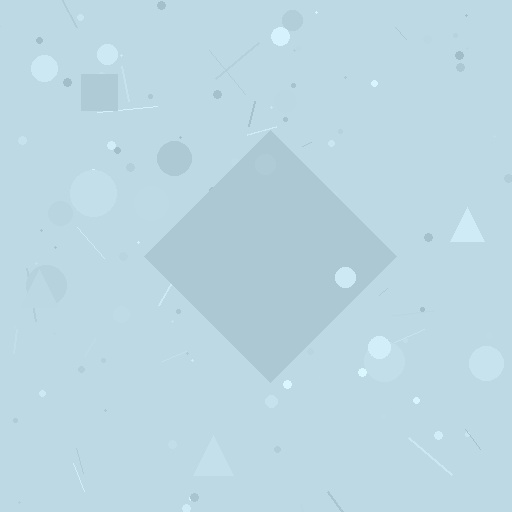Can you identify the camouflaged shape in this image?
The camouflaged shape is a diamond.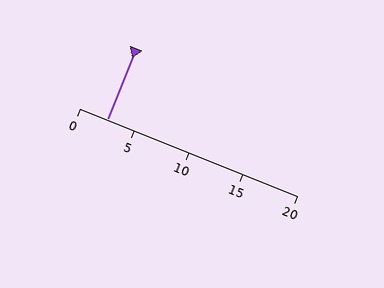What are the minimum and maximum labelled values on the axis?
The axis runs from 0 to 20.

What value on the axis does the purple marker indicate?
The marker indicates approximately 2.5.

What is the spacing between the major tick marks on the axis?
The major ticks are spaced 5 apart.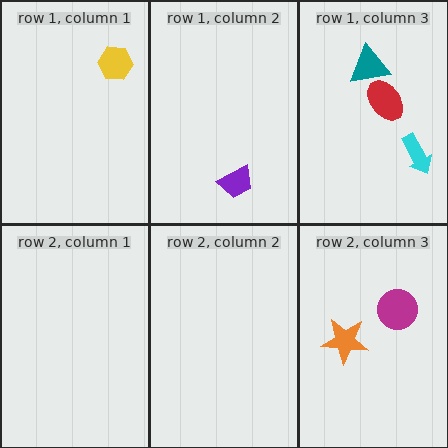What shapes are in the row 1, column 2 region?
The purple trapezoid.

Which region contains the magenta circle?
The row 2, column 3 region.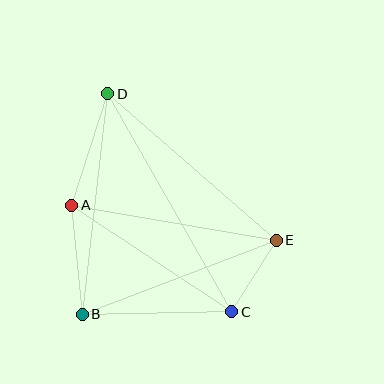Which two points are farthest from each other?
Points C and D are farthest from each other.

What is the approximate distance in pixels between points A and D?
The distance between A and D is approximately 117 pixels.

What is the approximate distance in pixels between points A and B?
The distance between A and B is approximately 109 pixels.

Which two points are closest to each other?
Points C and E are closest to each other.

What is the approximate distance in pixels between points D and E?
The distance between D and E is approximately 223 pixels.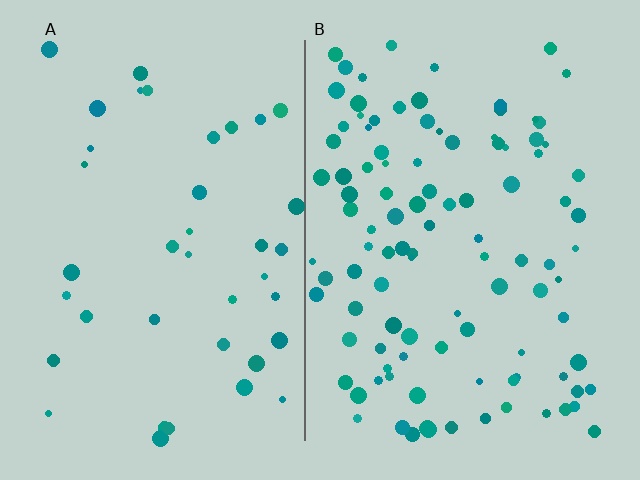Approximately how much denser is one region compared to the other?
Approximately 2.7× — region B over region A.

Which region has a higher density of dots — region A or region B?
B (the right).